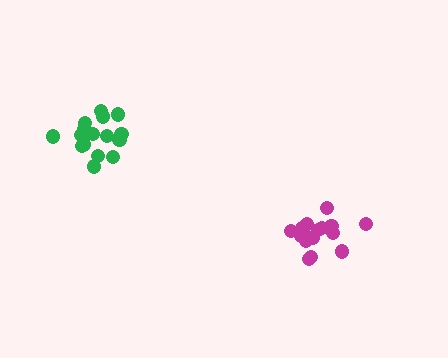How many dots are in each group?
Group 1: 17 dots, Group 2: 16 dots (33 total).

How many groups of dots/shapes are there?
There are 2 groups.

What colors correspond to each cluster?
The clusters are colored: green, magenta.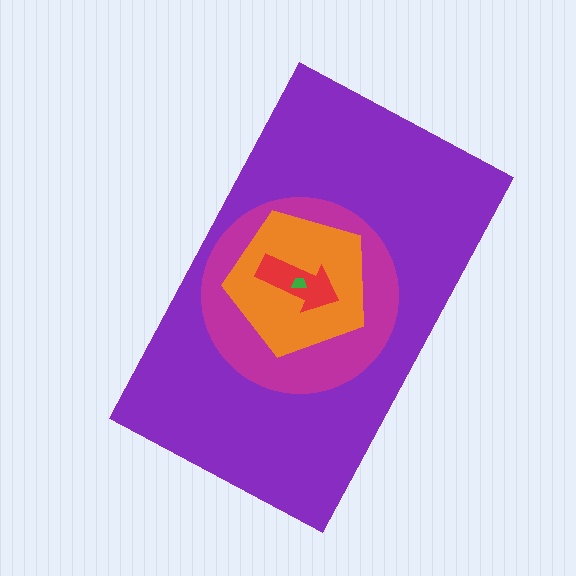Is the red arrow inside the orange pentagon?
Yes.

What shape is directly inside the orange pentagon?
The red arrow.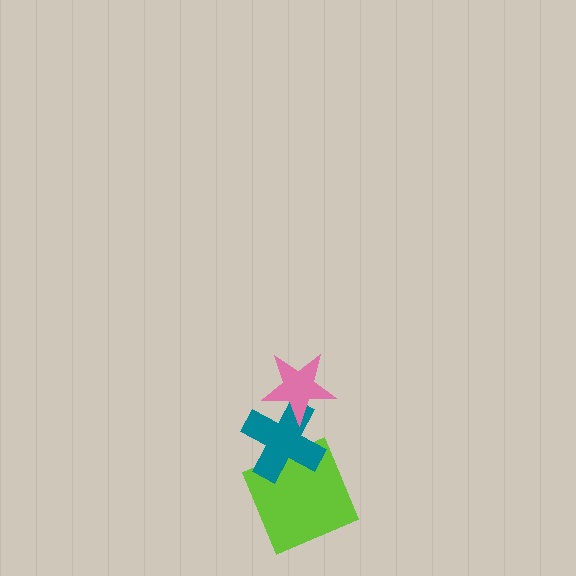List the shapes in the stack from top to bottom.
From top to bottom: the pink star, the teal cross, the lime square.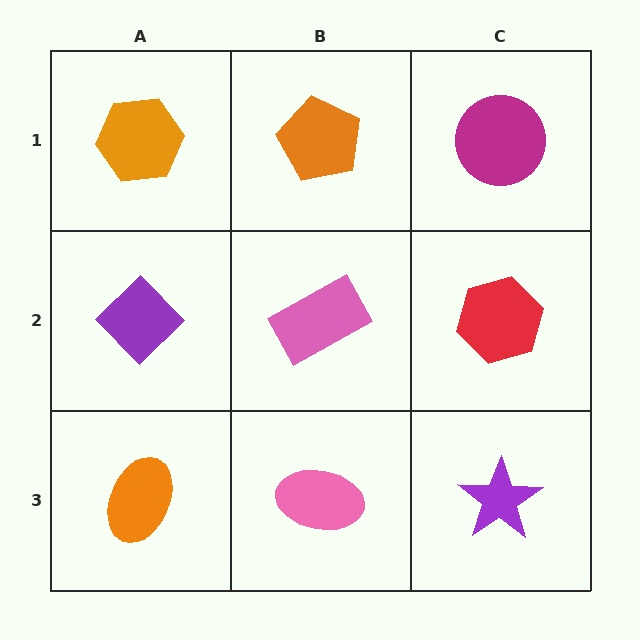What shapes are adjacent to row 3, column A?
A purple diamond (row 2, column A), a pink ellipse (row 3, column B).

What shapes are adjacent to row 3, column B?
A pink rectangle (row 2, column B), an orange ellipse (row 3, column A), a purple star (row 3, column C).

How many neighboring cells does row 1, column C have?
2.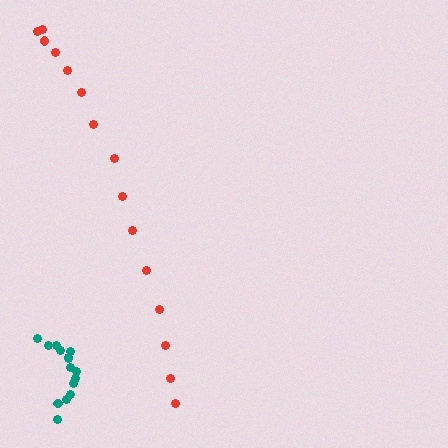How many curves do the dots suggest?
There are 2 distinct paths.